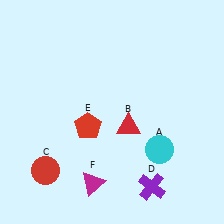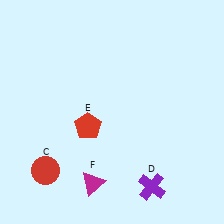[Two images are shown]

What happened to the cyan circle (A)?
The cyan circle (A) was removed in Image 2. It was in the bottom-right area of Image 1.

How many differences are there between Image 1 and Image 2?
There are 2 differences between the two images.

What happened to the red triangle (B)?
The red triangle (B) was removed in Image 2. It was in the bottom-right area of Image 1.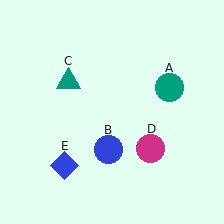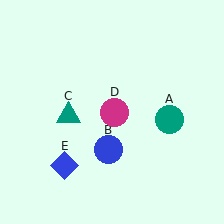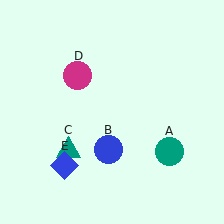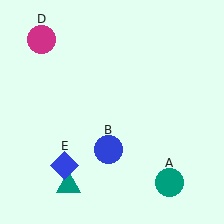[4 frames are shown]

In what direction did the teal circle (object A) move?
The teal circle (object A) moved down.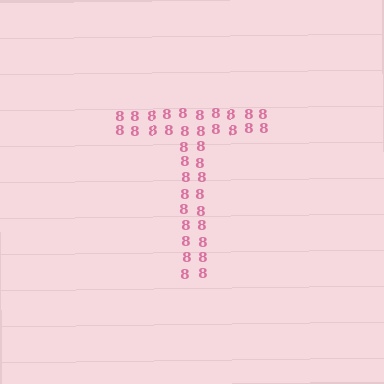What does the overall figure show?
The overall figure shows the letter T.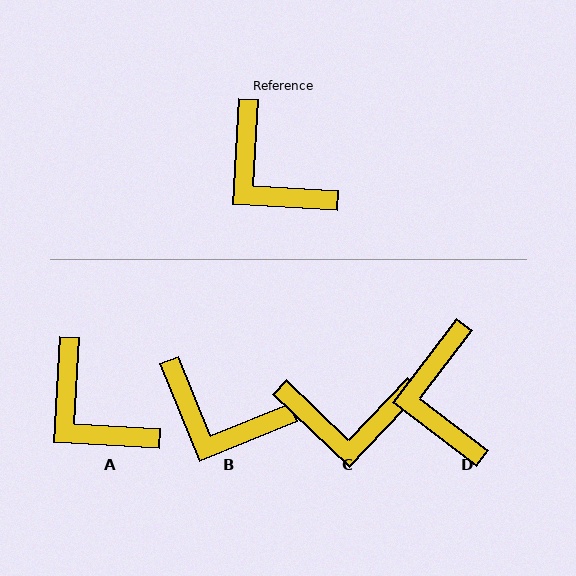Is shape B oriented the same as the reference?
No, it is off by about 26 degrees.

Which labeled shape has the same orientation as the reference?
A.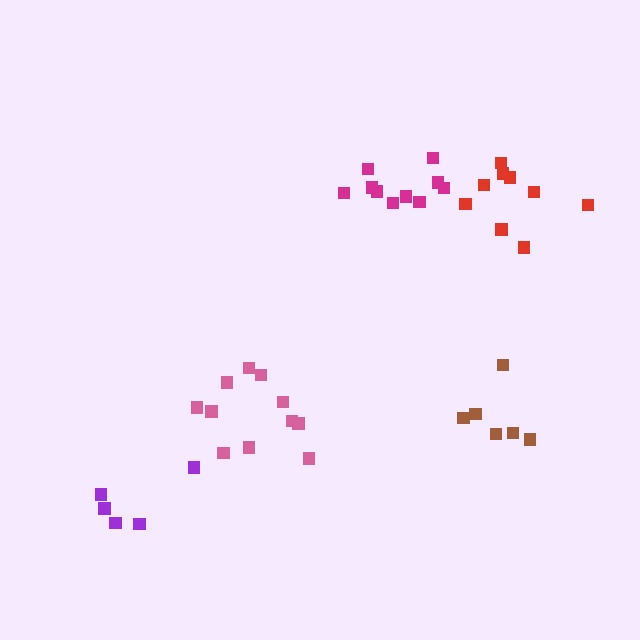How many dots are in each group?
Group 1: 11 dots, Group 2: 6 dots, Group 3: 10 dots, Group 4: 9 dots, Group 5: 5 dots (41 total).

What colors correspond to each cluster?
The clusters are colored: pink, brown, magenta, red, purple.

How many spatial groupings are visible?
There are 5 spatial groupings.